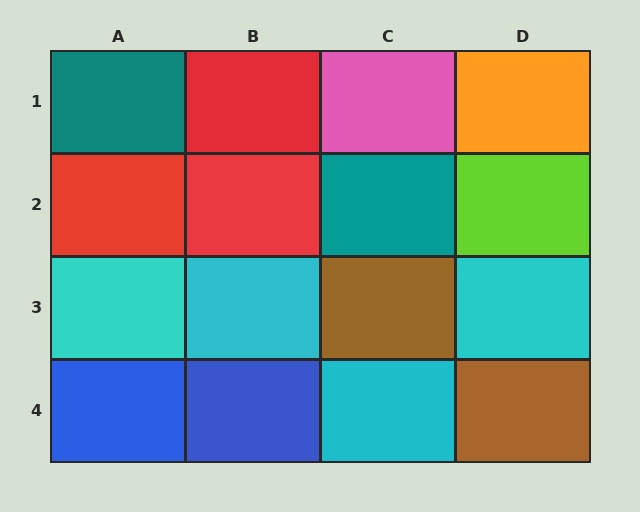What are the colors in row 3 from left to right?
Cyan, cyan, brown, cyan.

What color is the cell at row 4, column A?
Blue.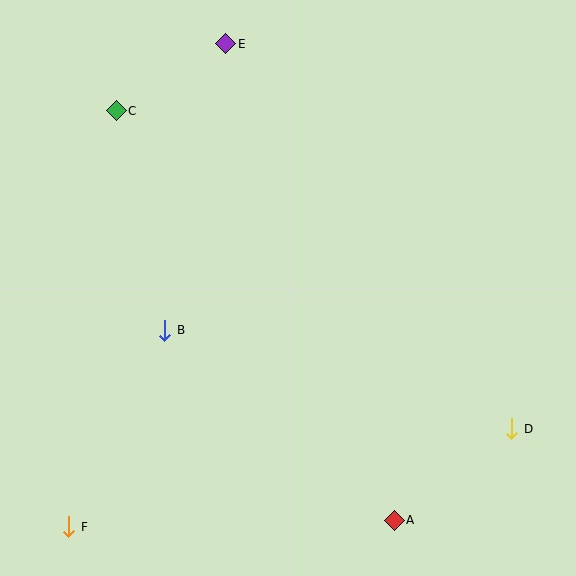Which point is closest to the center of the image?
Point B at (165, 330) is closest to the center.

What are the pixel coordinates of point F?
Point F is at (69, 527).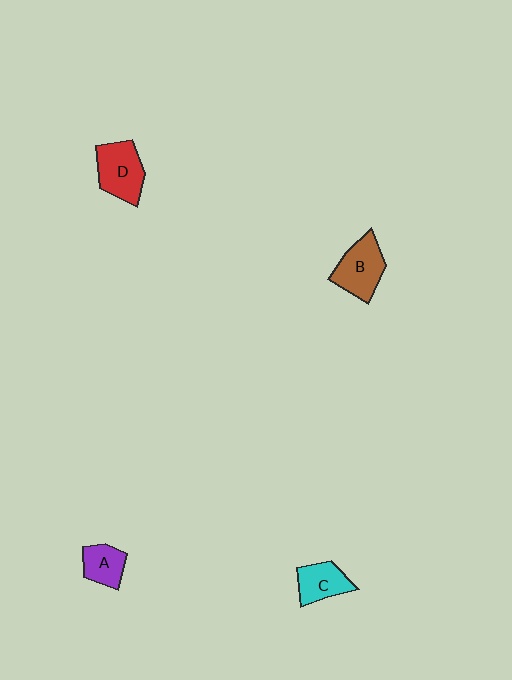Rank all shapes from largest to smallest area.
From largest to smallest: D (red), B (brown), C (cyan), A (purple).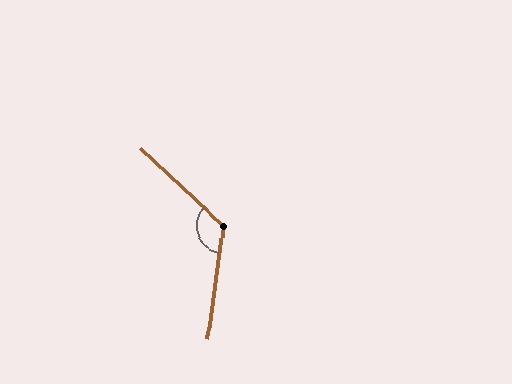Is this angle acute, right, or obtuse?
It is obtuse.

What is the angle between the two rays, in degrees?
Approximately 125 degrees.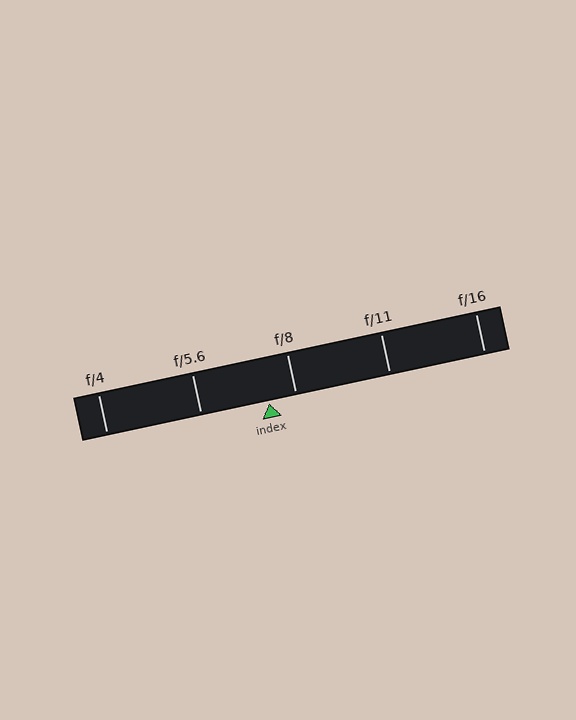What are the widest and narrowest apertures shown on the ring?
The widest aperture shown is f/4 and the narrowest is f/16.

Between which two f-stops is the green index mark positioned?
The index mark is between f/5.6 and f/8.